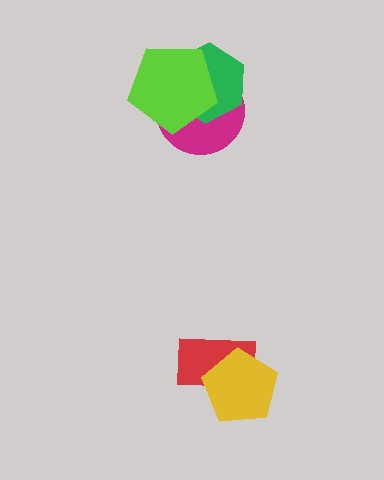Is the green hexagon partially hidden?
Yes, it is partially covered by another shape.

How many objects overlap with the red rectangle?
1 object overlaps with the red rectangle.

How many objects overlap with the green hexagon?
2 objects overlap with the green hexagon.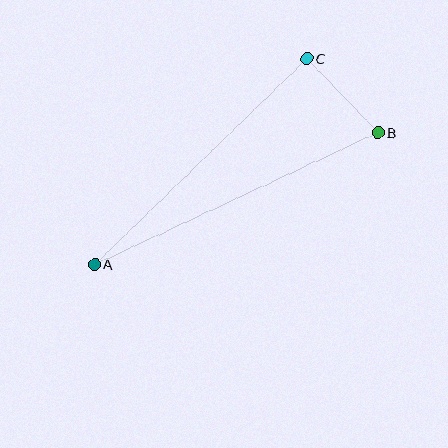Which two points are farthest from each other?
Points A and B are farthest from each other.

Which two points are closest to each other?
Points B and C are closest to each other.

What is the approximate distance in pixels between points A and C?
The distance between A and C is approximately 295 pixels.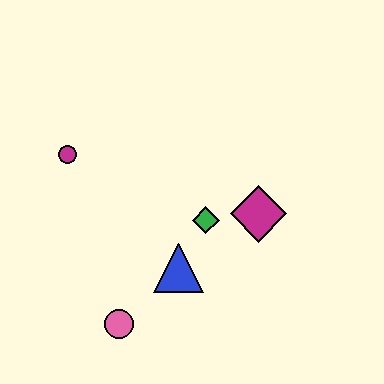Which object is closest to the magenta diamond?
The green diamond is closest to the magenta diamond.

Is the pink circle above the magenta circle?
No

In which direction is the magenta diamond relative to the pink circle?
The magenta diamond is to the right of the pink circle.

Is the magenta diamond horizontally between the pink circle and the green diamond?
No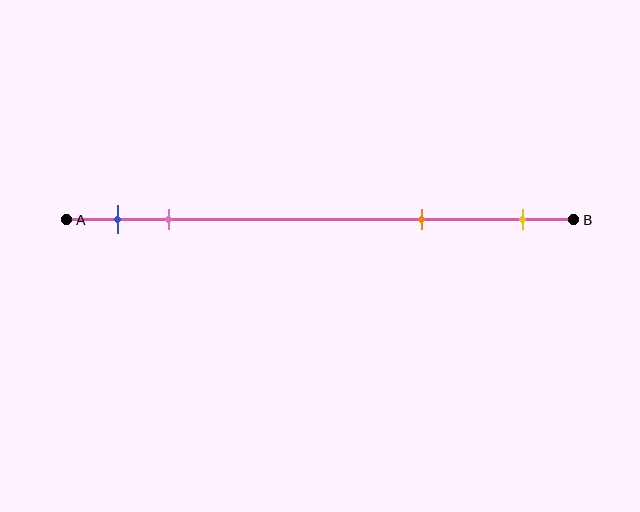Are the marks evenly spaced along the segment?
No, the marks are not evenly spaced.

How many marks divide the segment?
There are 4 marks dividing the segment.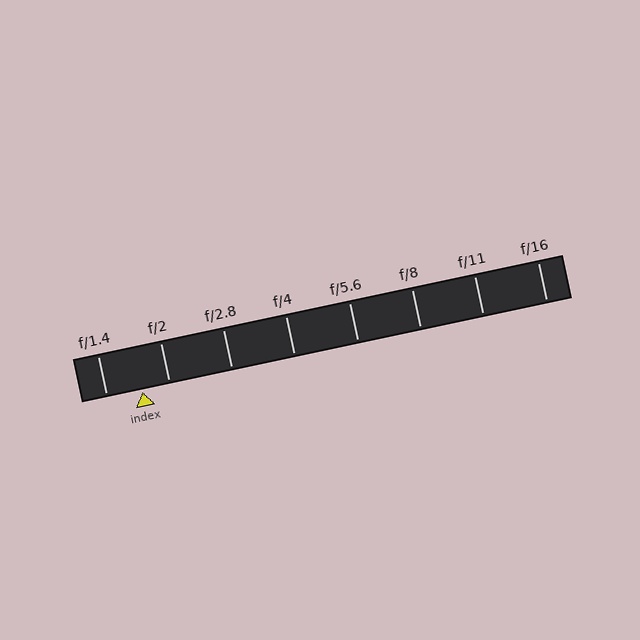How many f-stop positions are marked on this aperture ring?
There are 8 f-stop positions marked.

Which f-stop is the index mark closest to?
The index mark is closest to f/2.